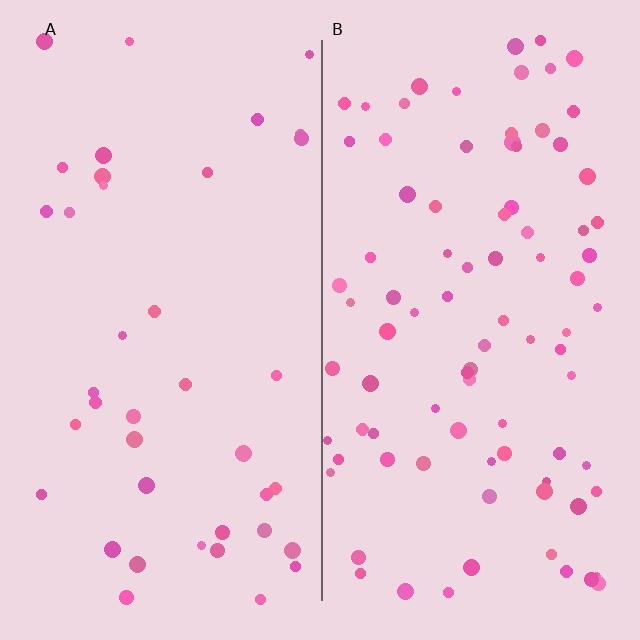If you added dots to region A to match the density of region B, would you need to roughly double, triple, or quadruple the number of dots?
Approximately double.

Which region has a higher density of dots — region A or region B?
B (the right).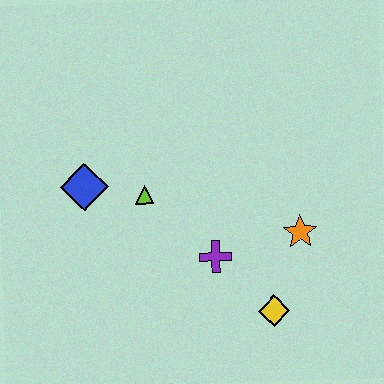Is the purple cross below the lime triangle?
Yes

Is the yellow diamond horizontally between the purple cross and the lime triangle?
No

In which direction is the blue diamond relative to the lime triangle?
The blue diamond is to the left of the lime triangle.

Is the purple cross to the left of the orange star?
Yes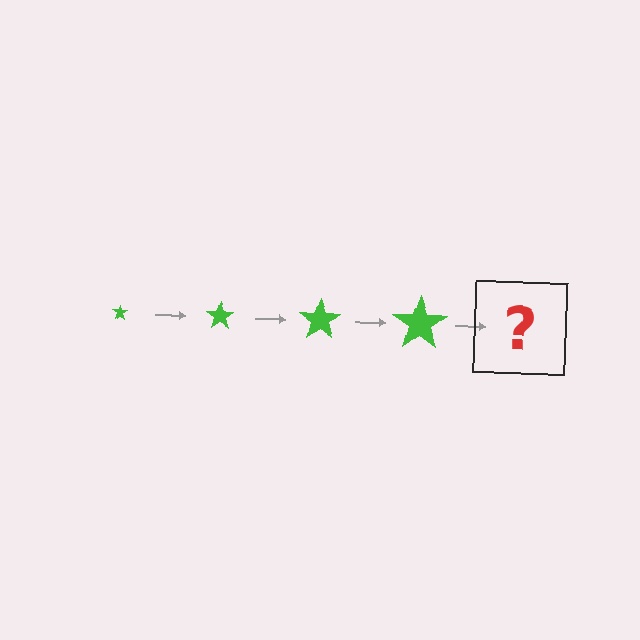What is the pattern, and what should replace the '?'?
The pattern is that the star gets progressively larger each step. The '?' should be a green star, larger than the previous one.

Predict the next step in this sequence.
The next step is a green star, larger than the previous one.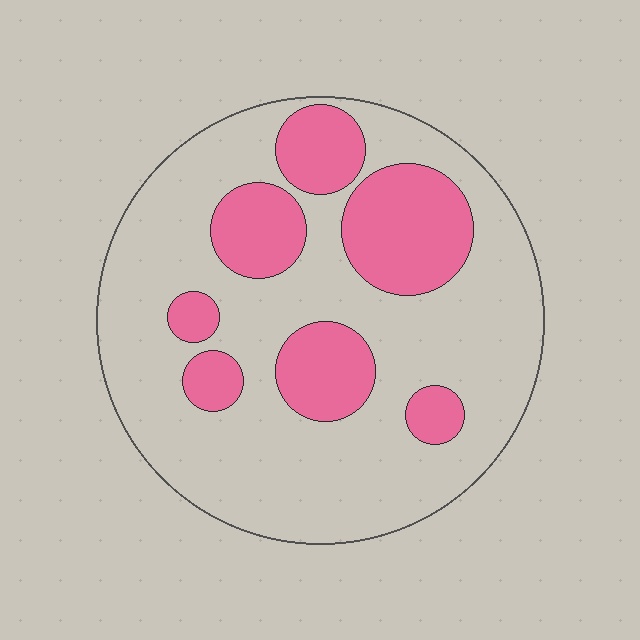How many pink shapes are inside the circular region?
7.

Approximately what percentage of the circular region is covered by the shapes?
Approximately 30%.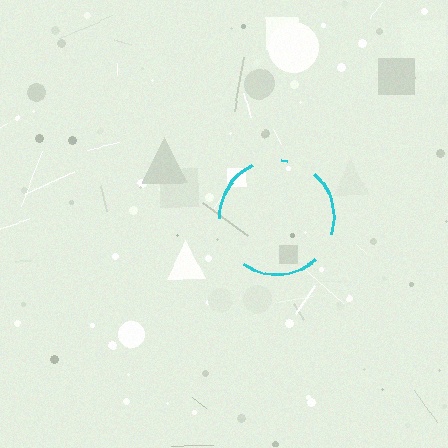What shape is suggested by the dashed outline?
The dashed outline suggests a circle.